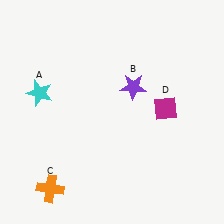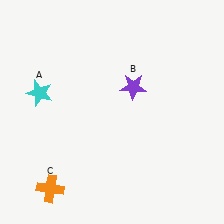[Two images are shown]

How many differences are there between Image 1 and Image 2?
There is 1 difference between the two images.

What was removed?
The magenta diamond (D) was removed in Image 2.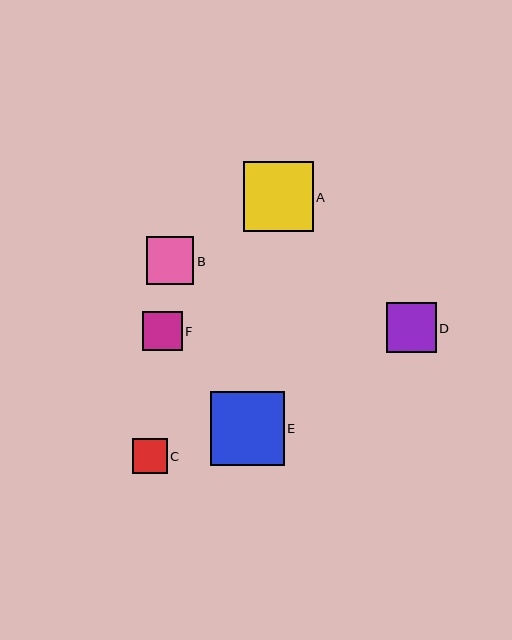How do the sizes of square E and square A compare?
Square E and square A are approximately the same size.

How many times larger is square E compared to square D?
Square E is approximately 1.5 times the size of square D.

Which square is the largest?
Square E is the largest with a size of approximately 74 pixels.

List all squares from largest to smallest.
From largest to smallest: E, A, D, B, F, C.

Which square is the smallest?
Square C is the smallest with a size of approximately 35 pixels.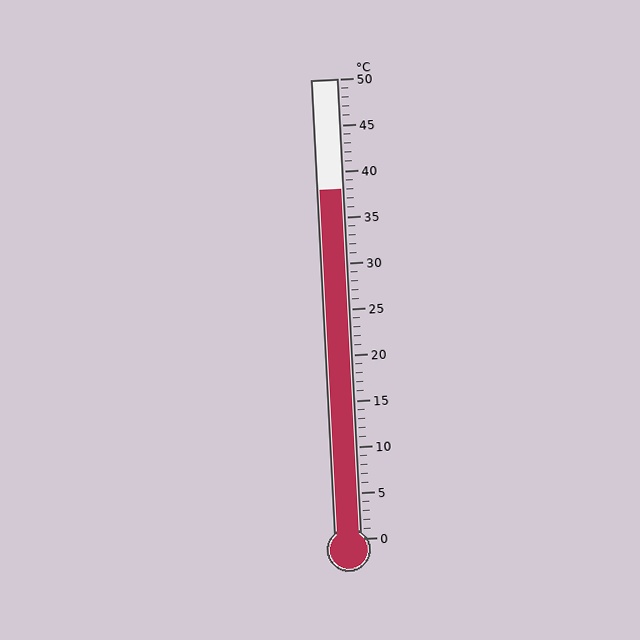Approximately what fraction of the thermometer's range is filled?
The thermometer is filled to approximately 75% of its range.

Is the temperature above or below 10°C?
The temperature is above 10°C.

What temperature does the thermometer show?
The thermometer shows approximately 38°C.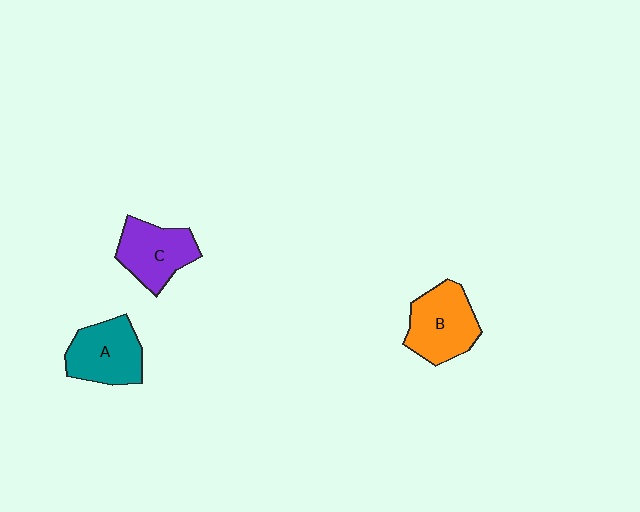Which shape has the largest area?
Shape B (orange).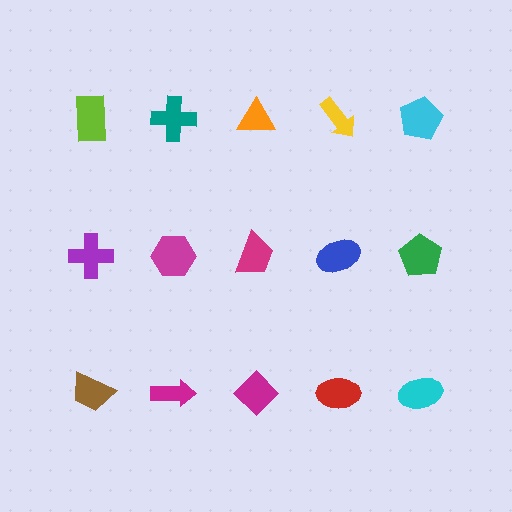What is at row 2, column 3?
A magenta trapezoid.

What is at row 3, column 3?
A magenta diamond.